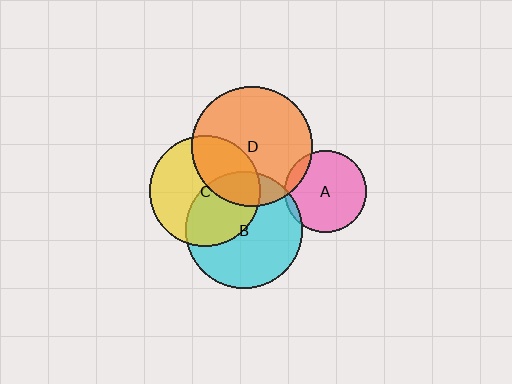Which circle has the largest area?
Circle D (orange).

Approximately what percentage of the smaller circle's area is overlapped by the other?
Approximately 35%.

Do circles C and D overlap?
Yes.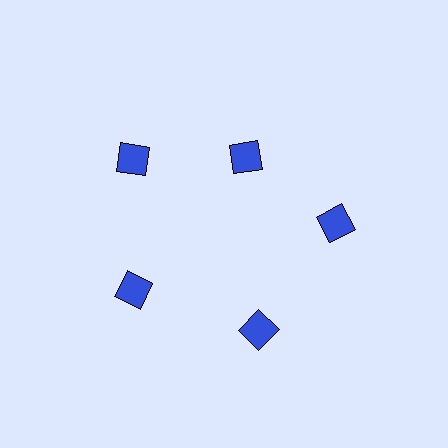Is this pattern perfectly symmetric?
No. The 5 blue diamonds are arranged in a ring, but one element near the 1 o'clock position is pulled inward toward the center, breaking the 5-fold rotational symmetry.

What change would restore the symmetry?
The symmetry would be restored by moving it outward, back onto the ring so that all 5 diamonds sit at equal angles and equal distance from the center.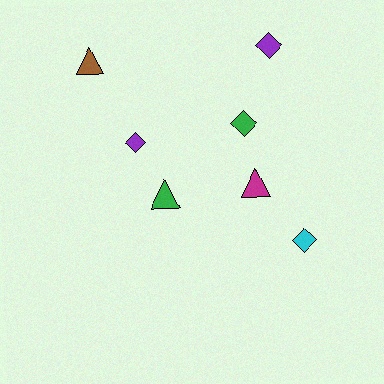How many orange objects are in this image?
There are no orange objects.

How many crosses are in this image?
There are no crosses.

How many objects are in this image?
There are 7 objects.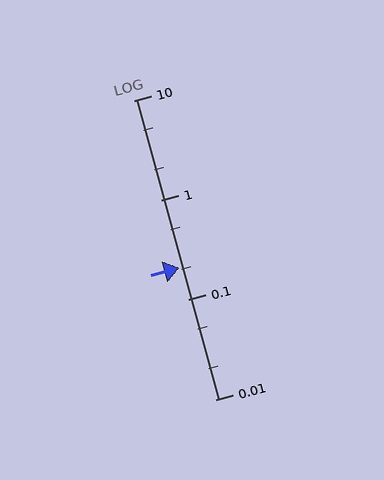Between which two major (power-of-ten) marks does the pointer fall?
The pointer is between 0.1 and 1.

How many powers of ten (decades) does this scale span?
The scale spans 3 decades, from 0.01 to 10.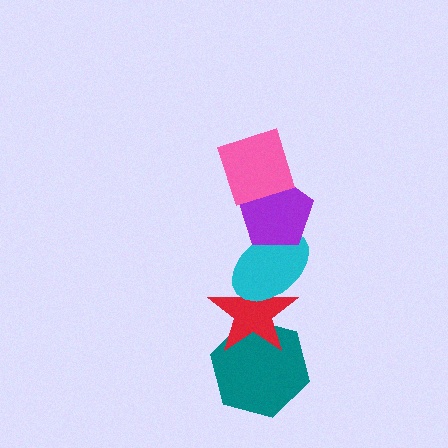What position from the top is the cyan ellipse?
The cyan ellipse is 3rd from the top.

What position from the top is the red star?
The red star is 4th from the top.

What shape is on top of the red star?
The cyan ellipse is on top of the red star.